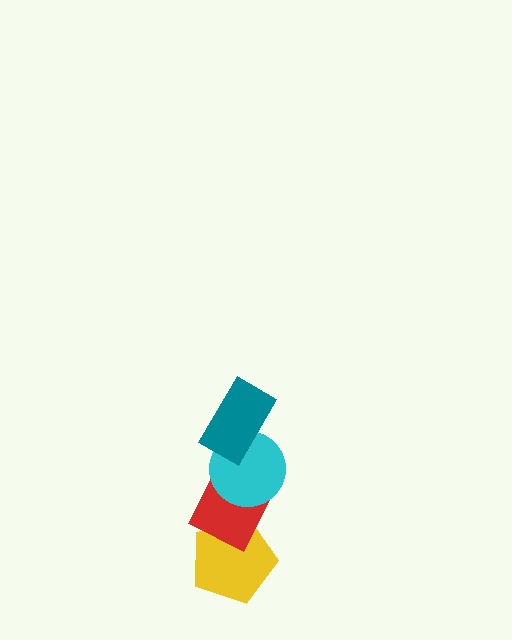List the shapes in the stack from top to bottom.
From top to bottom: the teal rectangle, the cyan circle, the red diamond, the yellow pentagon.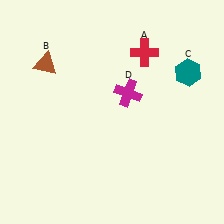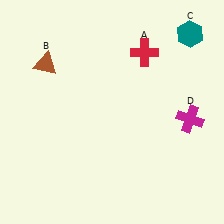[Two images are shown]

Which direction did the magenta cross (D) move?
The magenta cross (D) moved right.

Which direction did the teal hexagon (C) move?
The teal hexagon (C) moved up.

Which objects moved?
The objects that moved are: the teal hexagon (C), the magenta cross (D).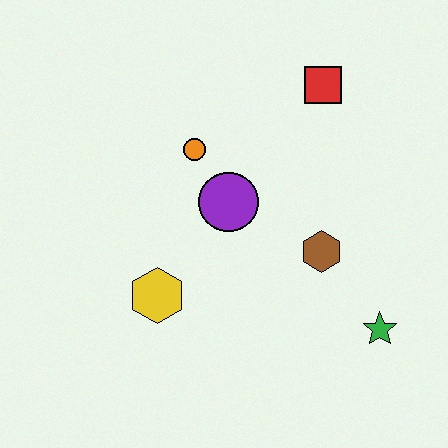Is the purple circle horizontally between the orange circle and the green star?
Yes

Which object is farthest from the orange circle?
The green star is farthest from the orange circle.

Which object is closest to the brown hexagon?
The green star is closest to the brown hexagon.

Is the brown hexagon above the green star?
Yes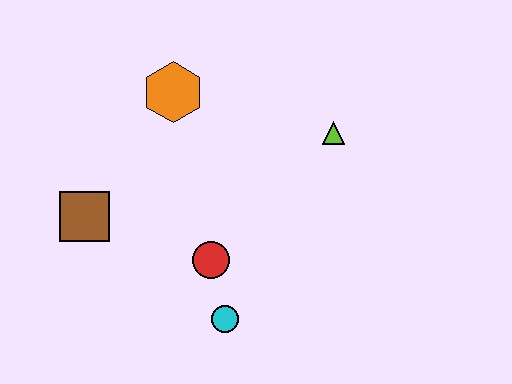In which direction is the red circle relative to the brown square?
The red circle is to the right of the brown square.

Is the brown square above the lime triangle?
No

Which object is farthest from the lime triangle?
The brown square is farthest from the lime triangle.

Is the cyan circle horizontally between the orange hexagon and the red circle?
No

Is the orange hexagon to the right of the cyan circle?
No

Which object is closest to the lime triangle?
The orange hexagon is closest to the lime triangle.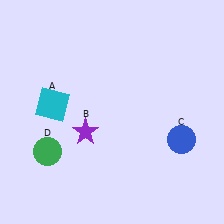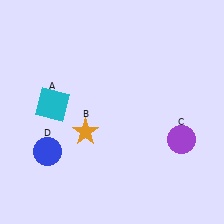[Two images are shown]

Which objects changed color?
B changed from purple to orange. C changed from blue to purple. D changed from green to blue.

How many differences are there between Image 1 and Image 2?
There are 3 differences between the two images.